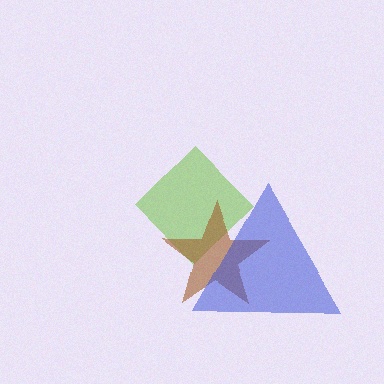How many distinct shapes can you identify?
There are 3 distinct shapes: a lime diamond, a brown star, a blue triangle.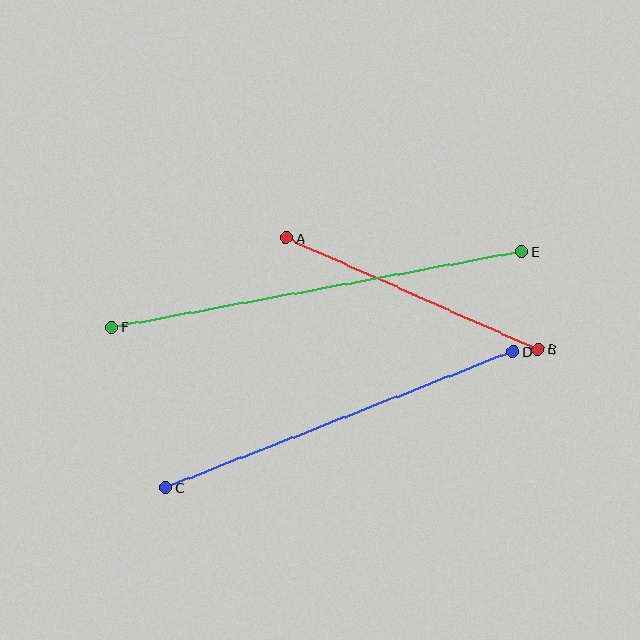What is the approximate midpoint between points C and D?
The midpoint is at approximately (339, 420) pixels.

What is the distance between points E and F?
The distance is approximately 418 pixels.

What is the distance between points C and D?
The distance is approximately 374 pixels.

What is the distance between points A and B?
The distance is approximately 275 pixels.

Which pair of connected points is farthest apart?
Points E and F are farthest apart.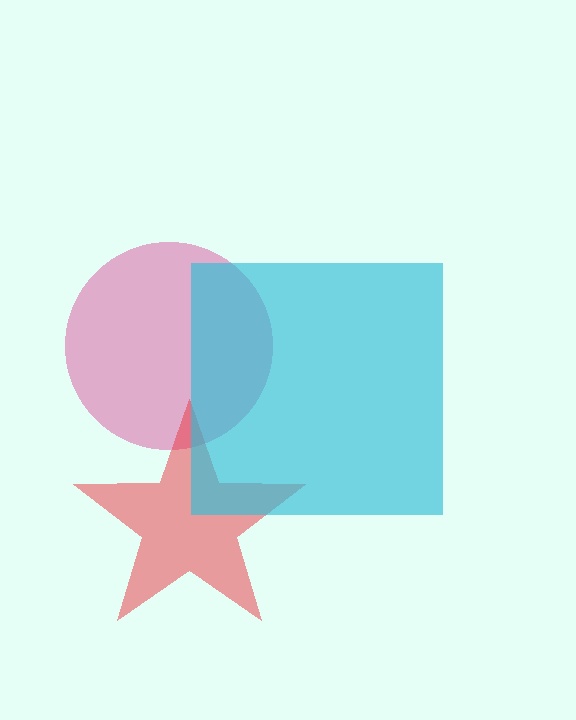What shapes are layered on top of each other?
The layered shapes are: a magenta circle, a red star, a cyan square.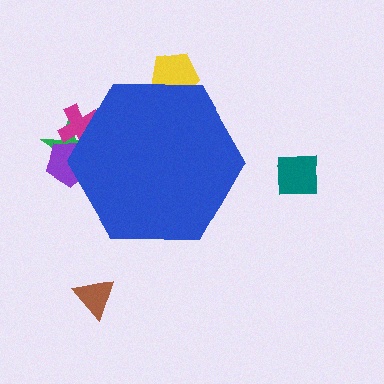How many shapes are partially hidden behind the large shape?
4 shapes are partially hidden.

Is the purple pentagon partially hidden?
Yes, the purple pentagon is partially hidden behind the blue hexagon.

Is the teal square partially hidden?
No, the teal square is fully visible.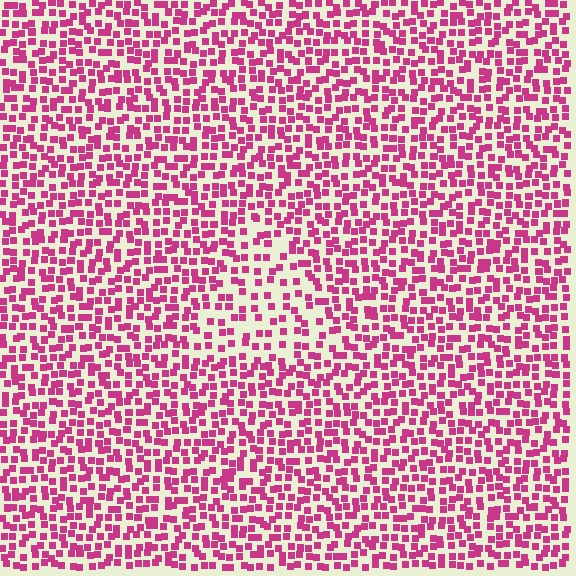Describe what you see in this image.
The image contains small magenta elements arranged at two different densities. A triangle-shaped region is visible where the elements are less densely packed than the surrounding area.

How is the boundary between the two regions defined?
The boundary is defined by a change in element density (approximately 1.7x ratio). All elements are the same color, size, and shape.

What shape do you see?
I see a triangle.